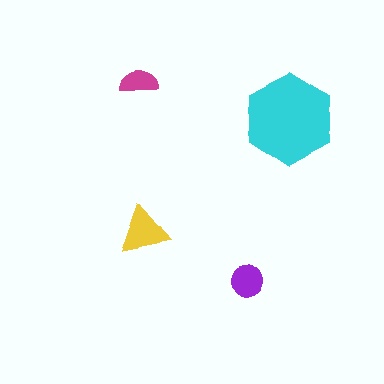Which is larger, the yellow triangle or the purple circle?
The yellow triangle.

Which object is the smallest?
The magenta semicircle.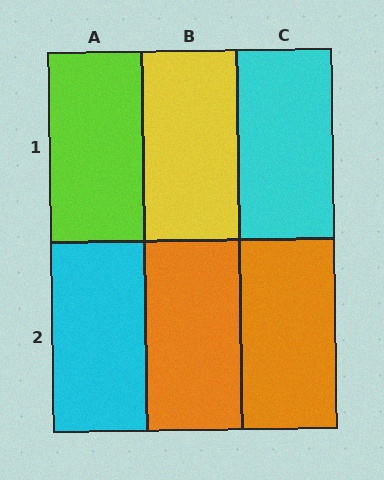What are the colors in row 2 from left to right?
Cyan, orange, orange.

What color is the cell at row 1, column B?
Yellow.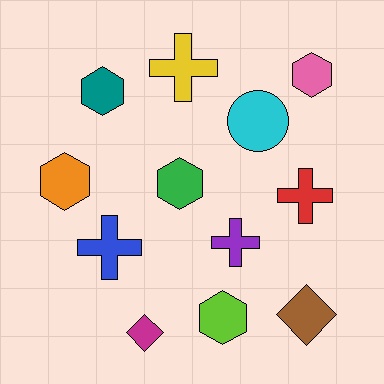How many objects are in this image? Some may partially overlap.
There are 12 objects.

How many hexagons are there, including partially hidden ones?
There are 5 hexagons.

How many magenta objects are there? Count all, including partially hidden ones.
There is 1 magenta object.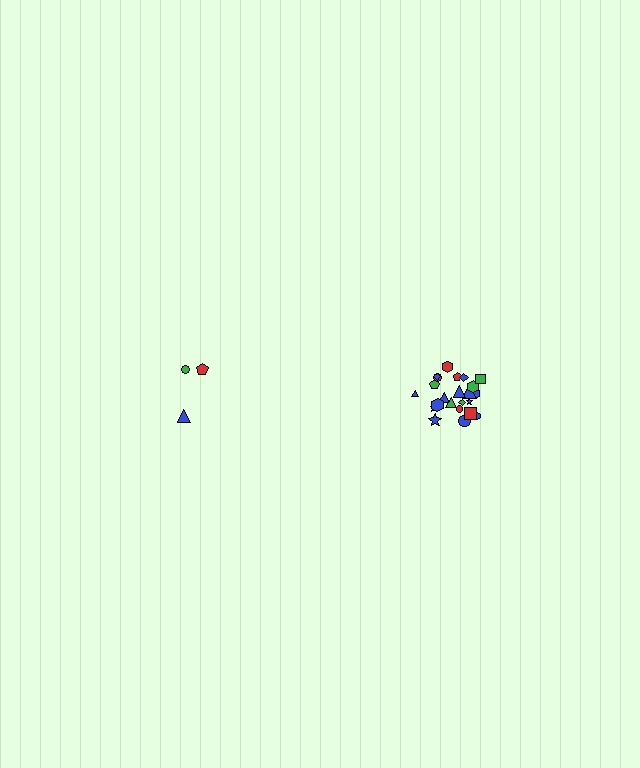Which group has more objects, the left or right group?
The right group.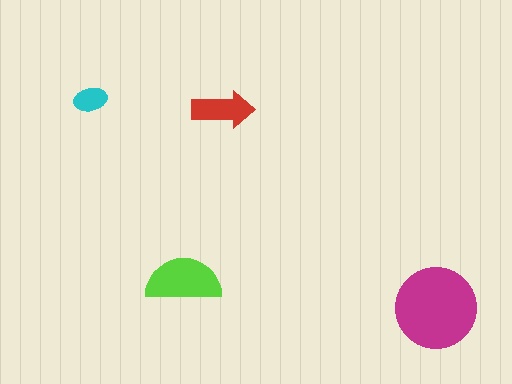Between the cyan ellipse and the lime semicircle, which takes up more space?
The lime semicircle.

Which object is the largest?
The magenta circle.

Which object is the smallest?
The cyan ellipse.